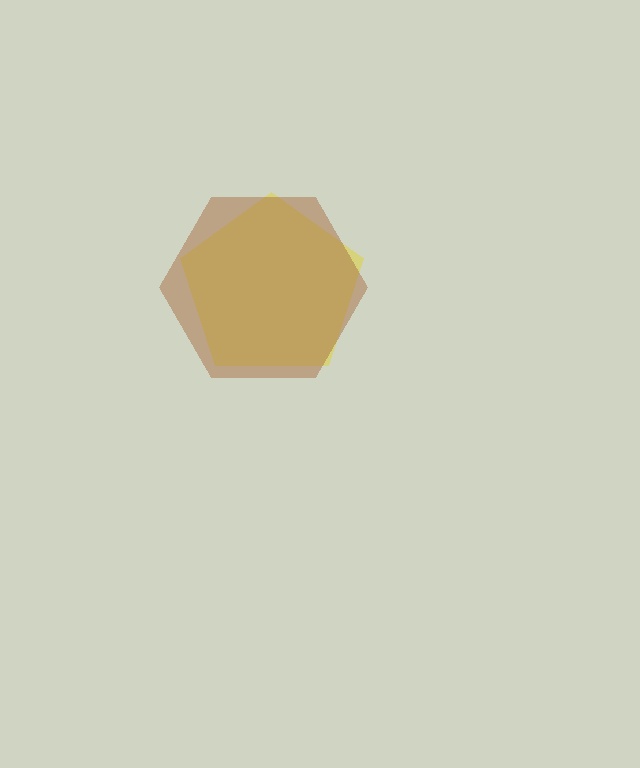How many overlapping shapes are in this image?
There are 2 overlapping shapes in the image.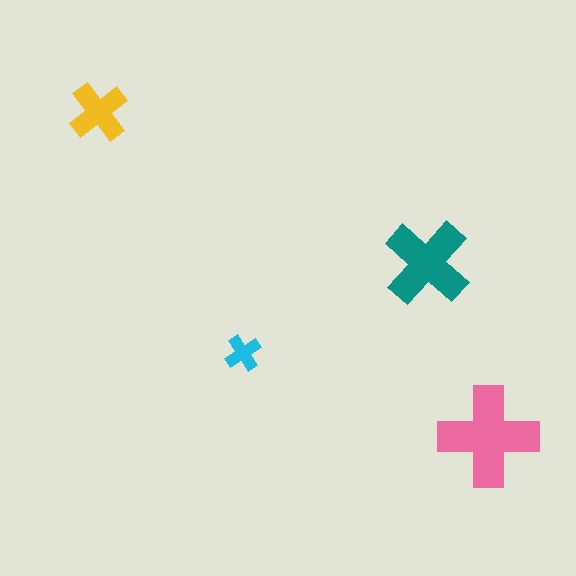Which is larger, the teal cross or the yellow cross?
The teal one.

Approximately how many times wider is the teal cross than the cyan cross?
About 2.5 times wider.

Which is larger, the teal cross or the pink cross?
The pink one.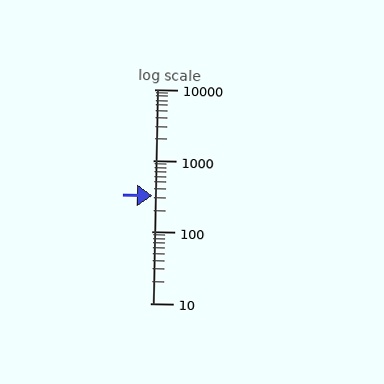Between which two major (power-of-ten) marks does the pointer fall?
The pointer is between 100 and 1000.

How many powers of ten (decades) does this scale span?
The scale spans 3 decades, from 10 to 10000.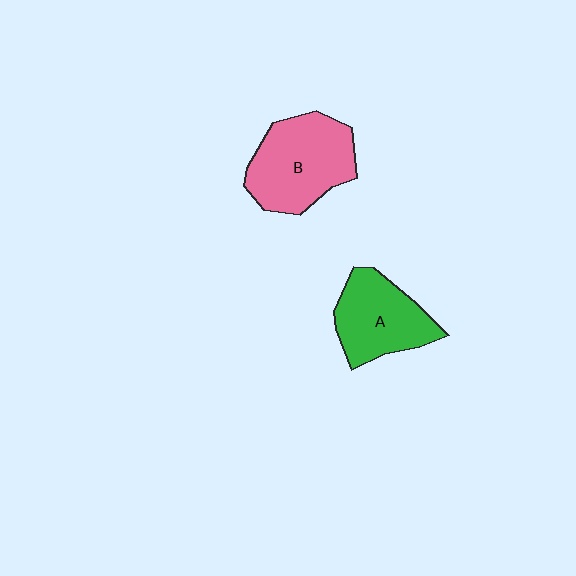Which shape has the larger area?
Shape B (pink).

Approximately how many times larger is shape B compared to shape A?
Approximately 1.2 times.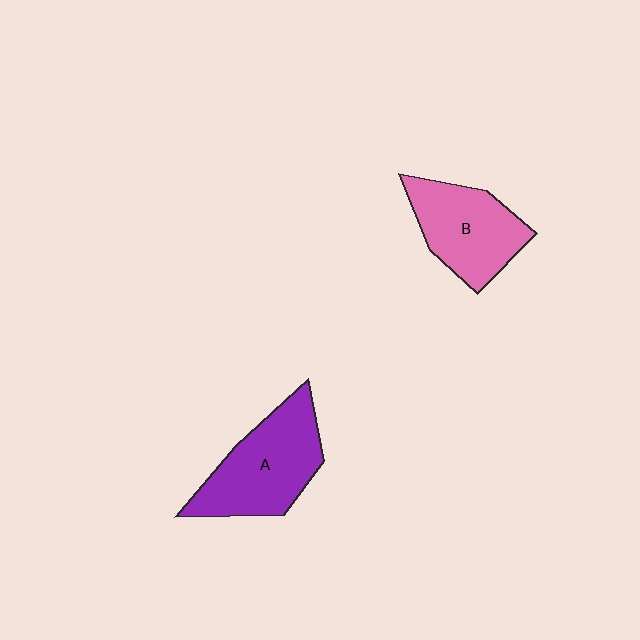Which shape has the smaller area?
Shape B (pink).